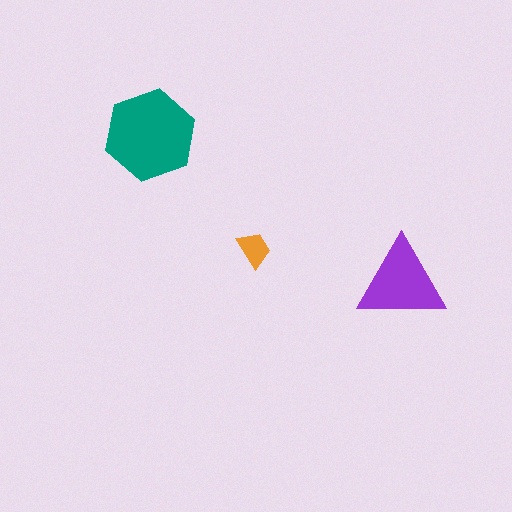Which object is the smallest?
The orange trapezoid.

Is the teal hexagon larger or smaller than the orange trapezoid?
Larger.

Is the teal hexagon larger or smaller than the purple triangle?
Larger.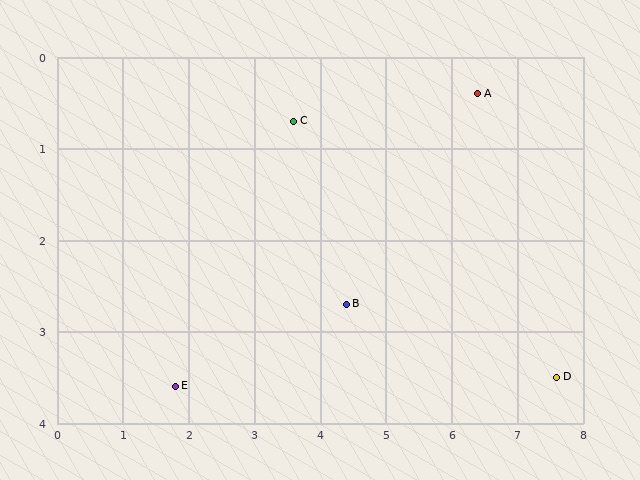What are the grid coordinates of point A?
Point A is at approximately (6.4, 0.4).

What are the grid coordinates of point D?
Point D is at approximately (7.6, 3.5).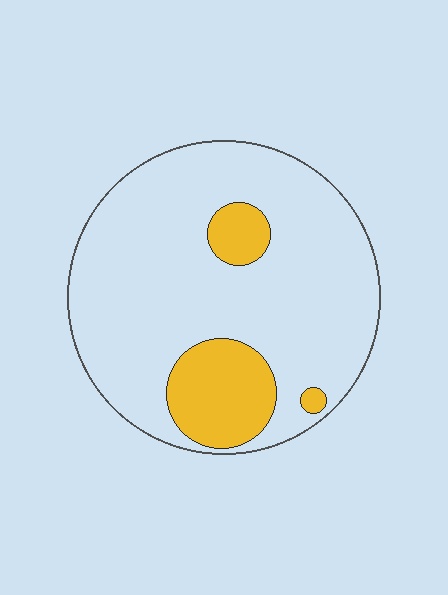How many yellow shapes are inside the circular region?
3.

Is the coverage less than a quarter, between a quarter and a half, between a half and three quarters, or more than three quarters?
Less than a quarter.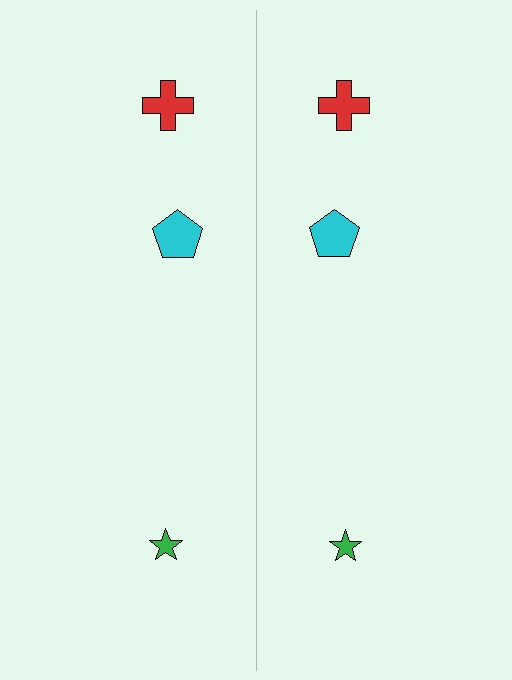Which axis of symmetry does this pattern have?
The pattern has a vertical axis of symmetry running through the center of the image.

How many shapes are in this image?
There are 6 shapes in this image.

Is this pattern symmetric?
Yes, this pattern has bilateral (reflection) symmetry.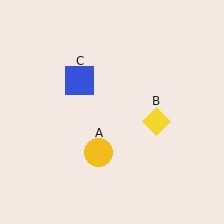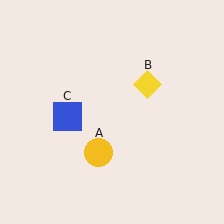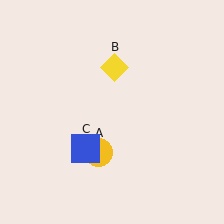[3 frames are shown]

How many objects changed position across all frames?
2 objects changed position: yellow diamond (object B), blue square (object C).